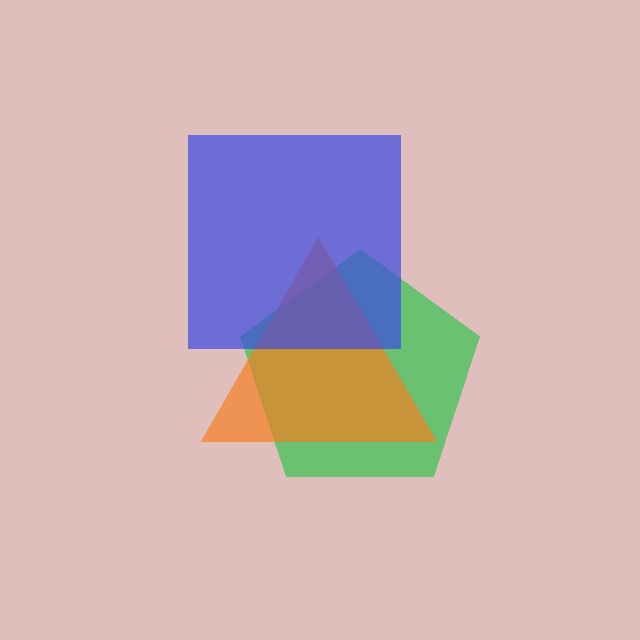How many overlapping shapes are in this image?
There are 3 overlapping shapes in the image.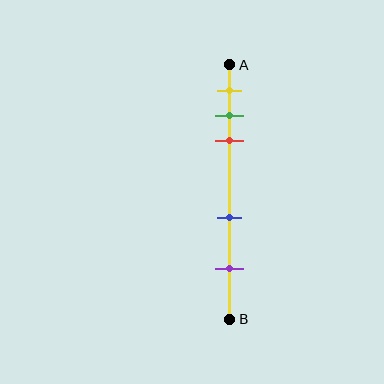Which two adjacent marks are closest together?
The green and red marks are the closest adjacent pair.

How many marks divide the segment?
There are 5 marks dividing the segment.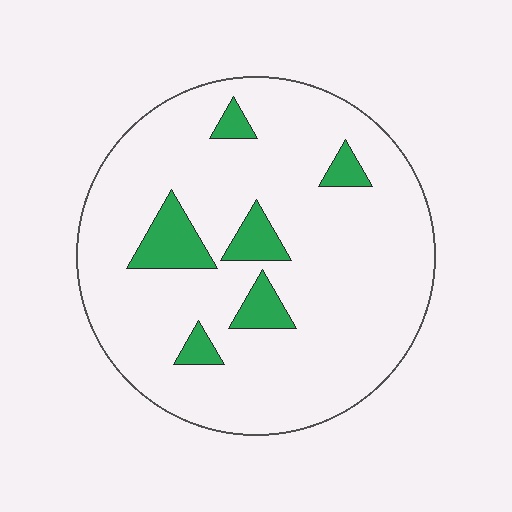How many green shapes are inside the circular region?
6.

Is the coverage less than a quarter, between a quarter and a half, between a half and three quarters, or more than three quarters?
Less than a quarter.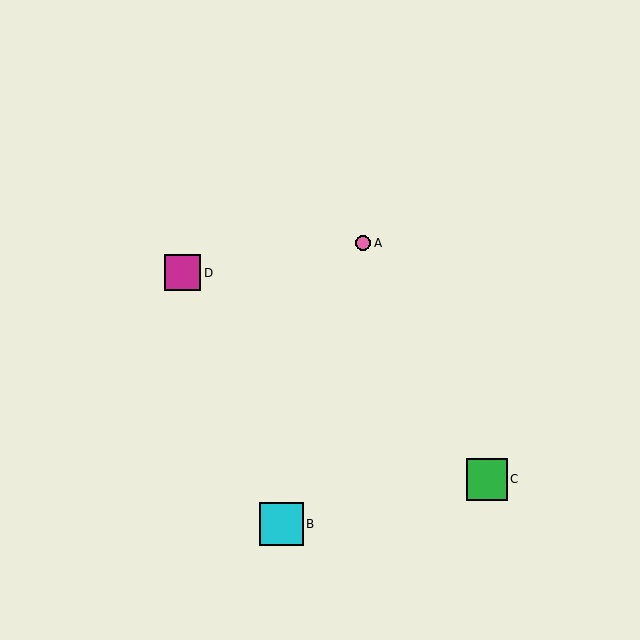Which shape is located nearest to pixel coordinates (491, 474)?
The green square (labeled C) at (487, 479) is nearest to that location.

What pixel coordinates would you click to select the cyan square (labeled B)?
Click at (281, 524) to select the cyan square B.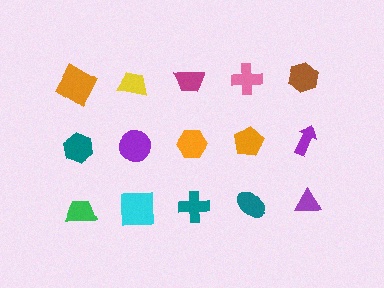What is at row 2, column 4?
An orange pentagon.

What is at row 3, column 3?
A teal cross.